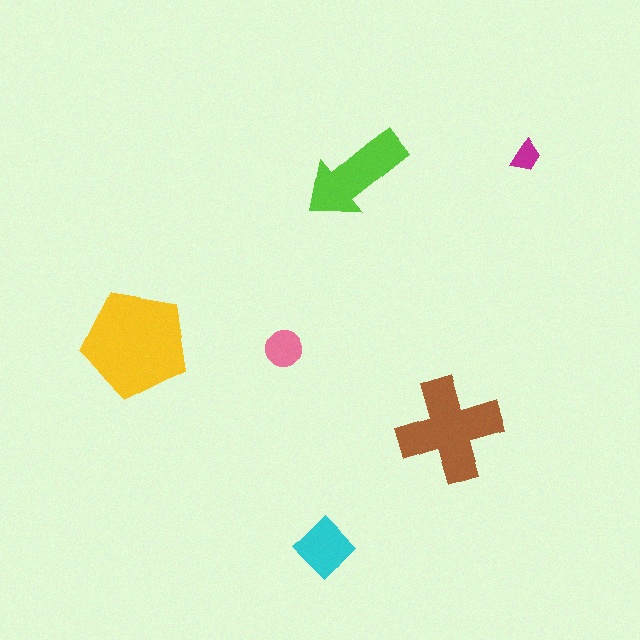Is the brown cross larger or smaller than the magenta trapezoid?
Larger.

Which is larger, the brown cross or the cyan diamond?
The brown cross.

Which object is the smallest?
The magenta trapezoid.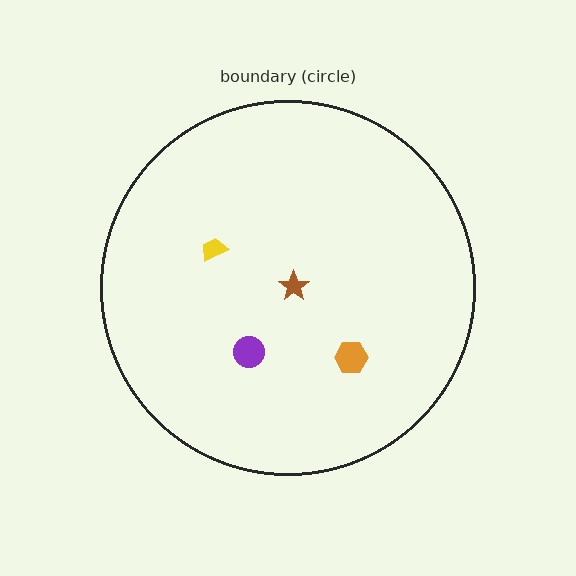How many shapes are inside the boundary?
4 inside, 0 outside.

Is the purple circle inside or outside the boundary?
Inside.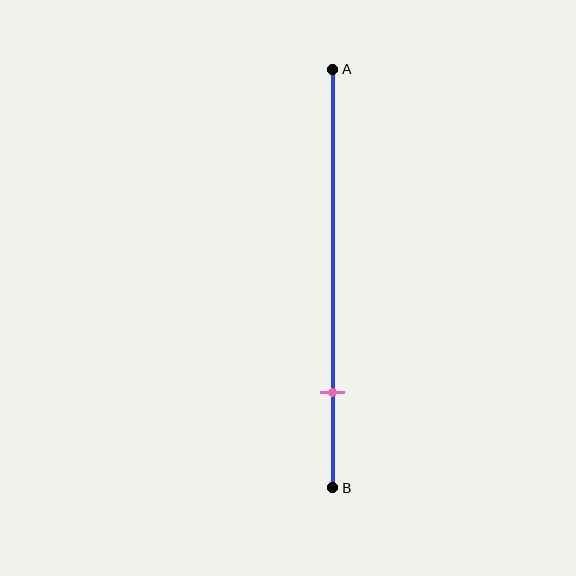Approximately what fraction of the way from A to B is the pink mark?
The pink mark is approximately 75% of the way from A to B.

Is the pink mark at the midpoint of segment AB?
No, the mark is at about 75% from A, not at the 50% midpoint.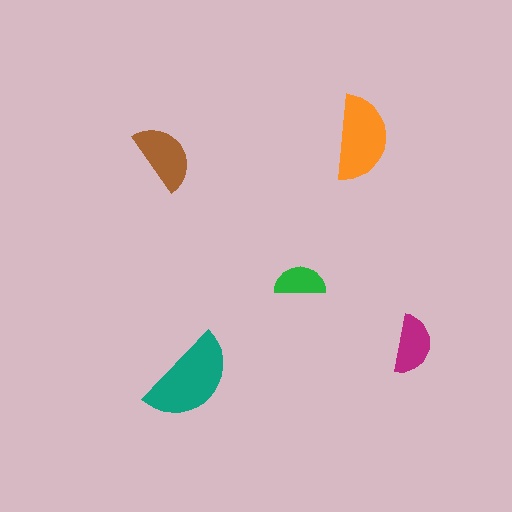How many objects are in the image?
There are 5 objects in the image.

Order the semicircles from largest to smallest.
the teal one, the orange one, the brown one, the magenta one, the green one.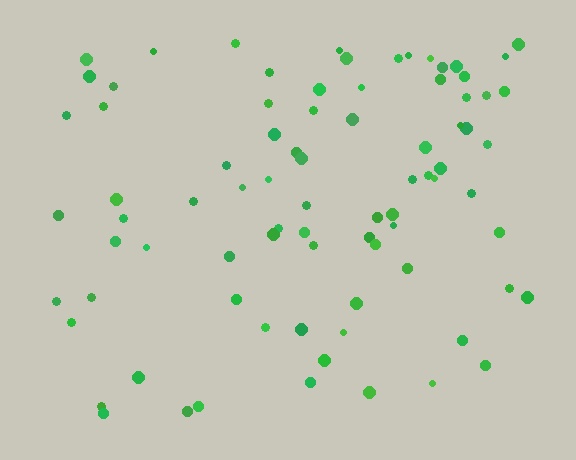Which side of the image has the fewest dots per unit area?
The bottom.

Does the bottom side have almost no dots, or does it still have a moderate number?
Still a moderate number, just noticeably fewer than the top.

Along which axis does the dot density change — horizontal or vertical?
Vertical.